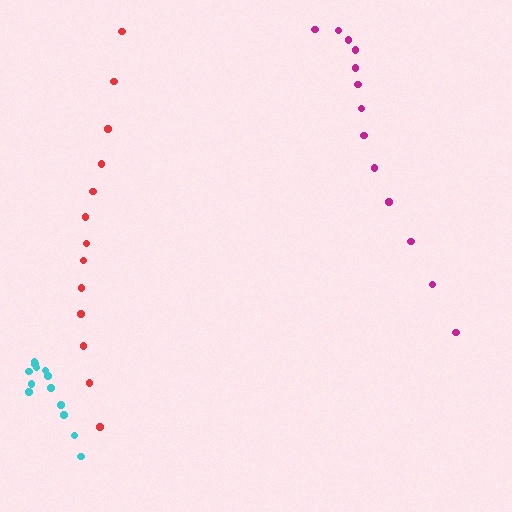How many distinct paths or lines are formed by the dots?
There are 3 distinct paths.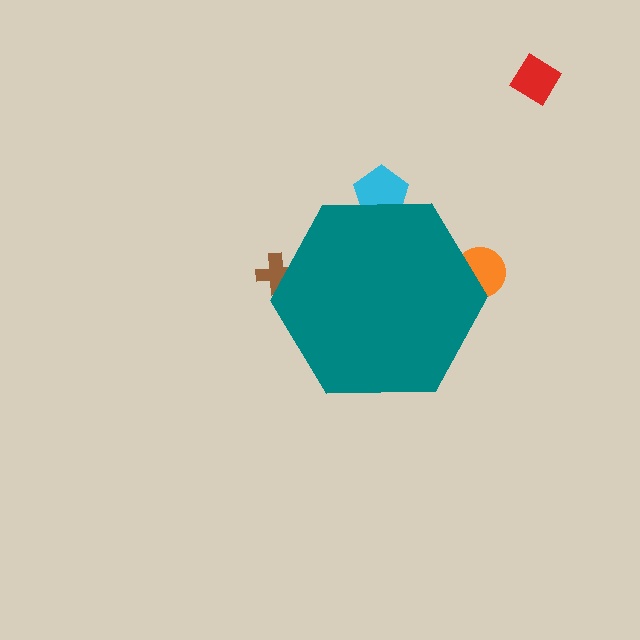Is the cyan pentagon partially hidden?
Yes, the cyan pentagon is partially hidden behind the teal hexagon.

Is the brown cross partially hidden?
Yes, the brown cross is partially hidden behind the teal hexagon.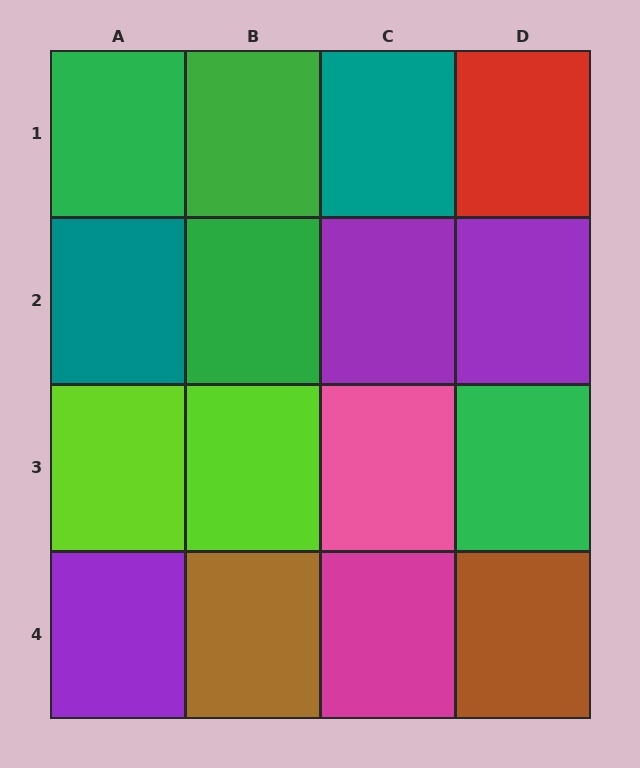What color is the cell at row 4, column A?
Purple.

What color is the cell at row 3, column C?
Pink.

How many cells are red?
1 cell is red.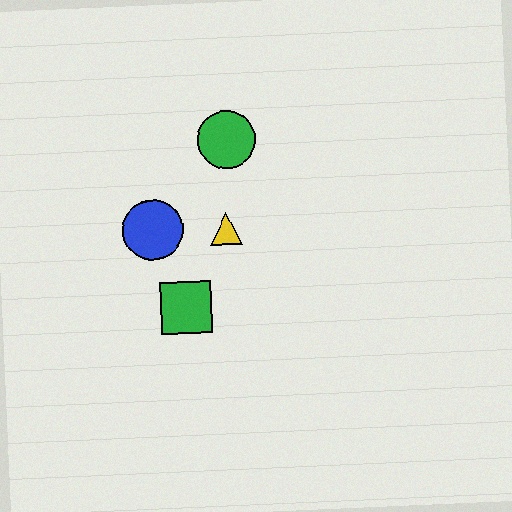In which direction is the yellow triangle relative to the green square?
The yellow triangle is above the green square.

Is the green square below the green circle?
Yes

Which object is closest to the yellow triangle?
The blue circle is closest to the yellow triangle.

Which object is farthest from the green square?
The green circle is farthest from the green square.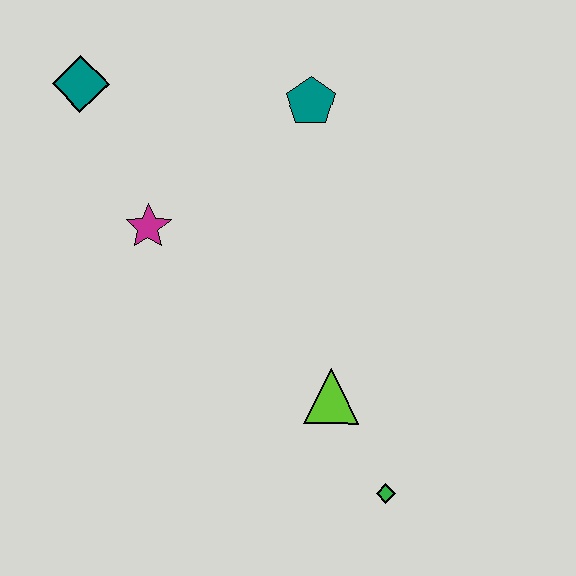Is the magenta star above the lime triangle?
Yes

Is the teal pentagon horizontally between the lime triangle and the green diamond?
No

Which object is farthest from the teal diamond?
The green diamond is farthest from the teal diamond.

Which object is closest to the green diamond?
The lime triangle is closest to the green diamond.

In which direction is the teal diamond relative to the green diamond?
The teal diamond is above the green diamond.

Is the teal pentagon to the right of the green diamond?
No